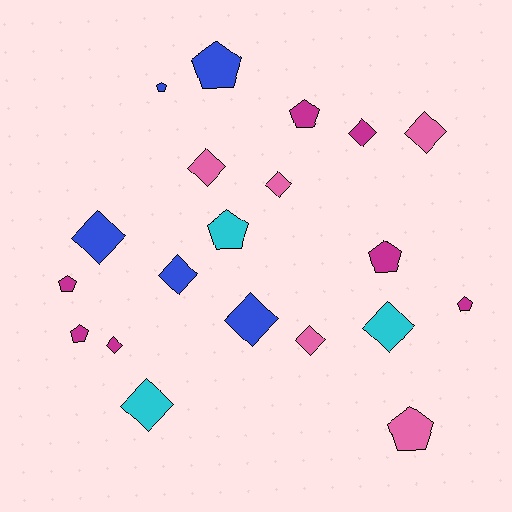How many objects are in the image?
There are 20 objects.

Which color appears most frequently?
Magenta, with 7 objects.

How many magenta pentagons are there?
There are 5 magenta pentagons.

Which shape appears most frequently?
Diamond, with 11 objects.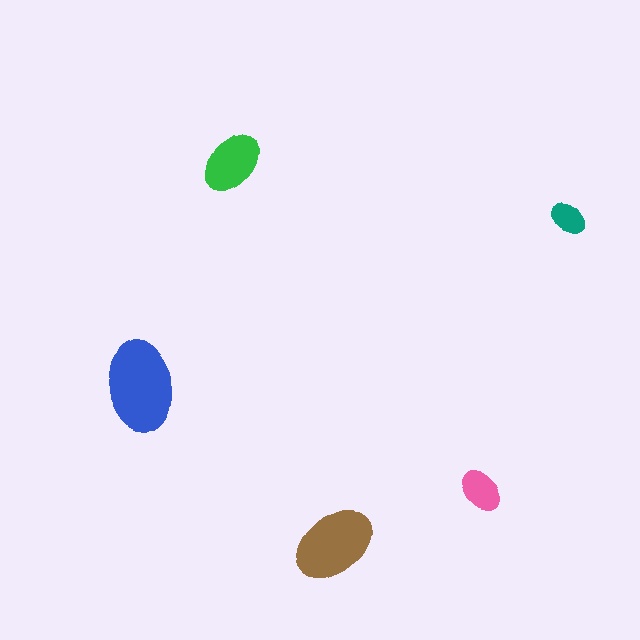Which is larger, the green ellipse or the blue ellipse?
The blue one.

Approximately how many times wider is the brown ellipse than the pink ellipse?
About 2 times wider.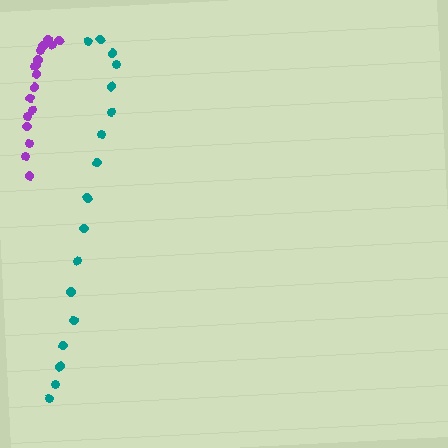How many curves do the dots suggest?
There are 2 distinct paths.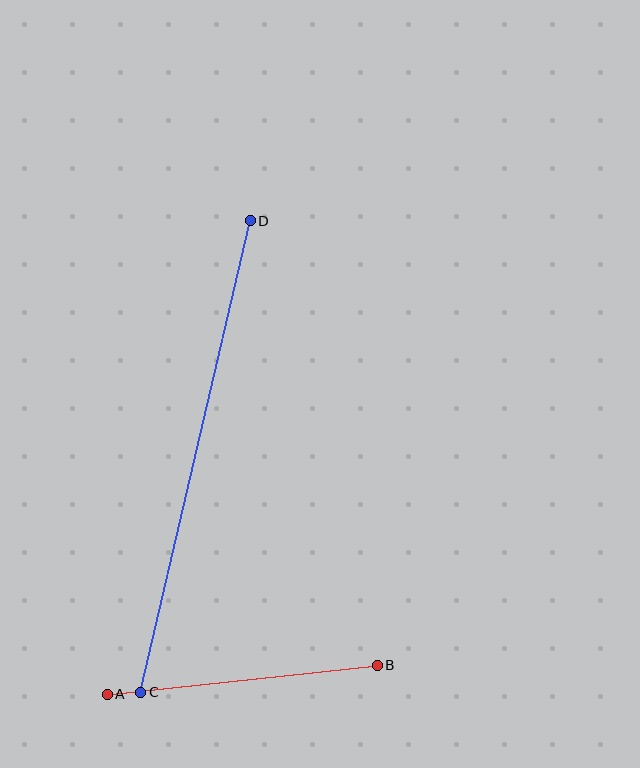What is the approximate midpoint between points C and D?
The midpoint is at approximately (196, 457) pixels.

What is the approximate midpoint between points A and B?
The midpoint is at approximately (242, 680) pixels.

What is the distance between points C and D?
The distance is approximately 484 pixels.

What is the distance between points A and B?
The distance is approximately 272 pixels.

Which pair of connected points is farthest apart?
Points C and D are farthest apart.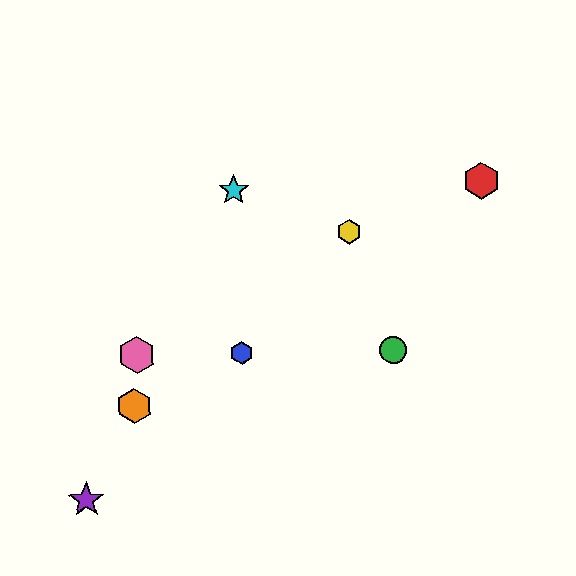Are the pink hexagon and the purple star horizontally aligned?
No, the pink hexagon is at y≈355 and the purple star is at y≈500.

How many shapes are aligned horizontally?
3 shapes (the blue hexagon, the green circle, the pink hexagon) are aligned horizontally.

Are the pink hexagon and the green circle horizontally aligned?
Yes, both are at y≈355.